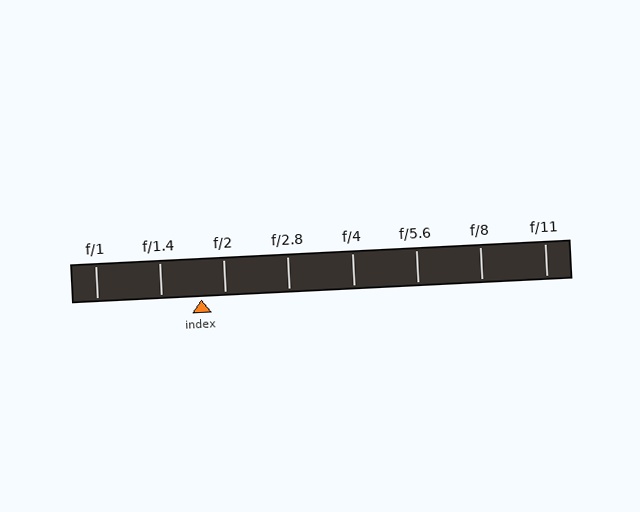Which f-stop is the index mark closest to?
The index mark is closest to f/2.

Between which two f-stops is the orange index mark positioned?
The index mark is between f/1.4 and f/2.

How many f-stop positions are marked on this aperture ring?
There are 8 f-stop positions marked.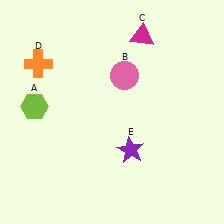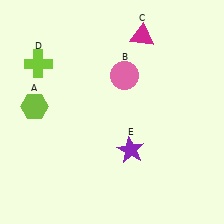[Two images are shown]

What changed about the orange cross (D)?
In Image 1, D is orange. In Image 2, it changed to lime.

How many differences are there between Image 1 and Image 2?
There is 1 difference between the two images.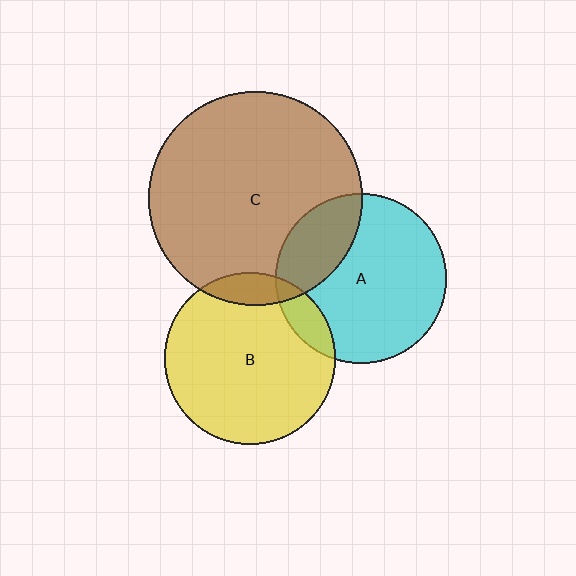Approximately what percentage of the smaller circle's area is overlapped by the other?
Approximately 10%.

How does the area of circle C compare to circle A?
Approximately 1.6 times.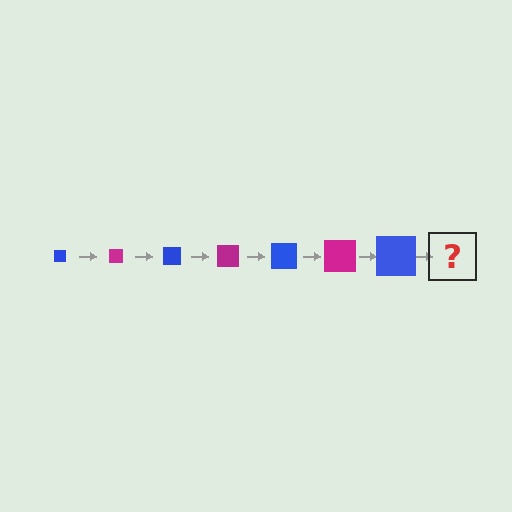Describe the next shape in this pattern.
It should be a magenta square, larger than the previous one.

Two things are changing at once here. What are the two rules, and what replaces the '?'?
The two rules are that the square grows larger each step and the color cycles through blue and magenta. The '?' should be a magenta square, larger than the previous one.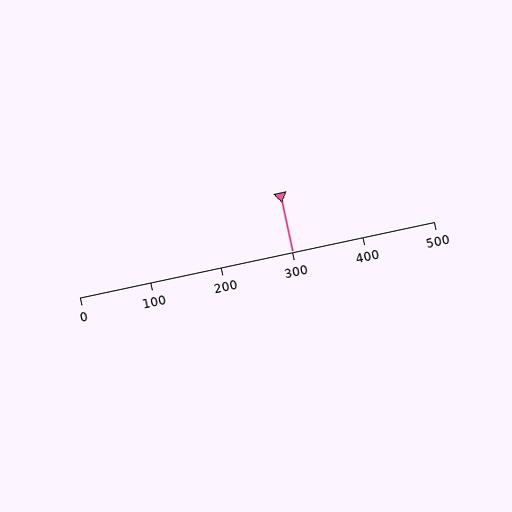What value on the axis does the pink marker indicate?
The marker indicates approximately 300.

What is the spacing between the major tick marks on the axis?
The major ticks are spaced 100 apart.